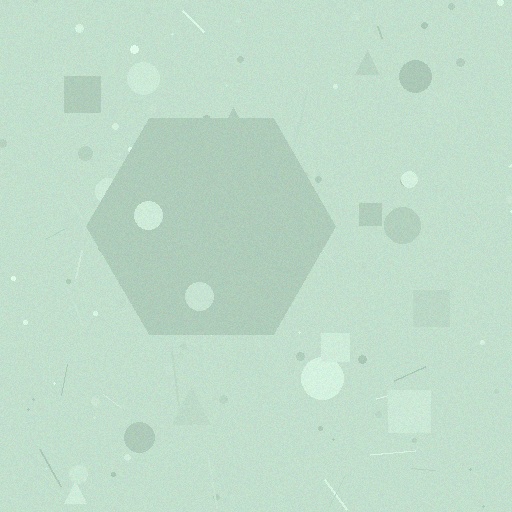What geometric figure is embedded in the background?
A hexagon is embedded in the background.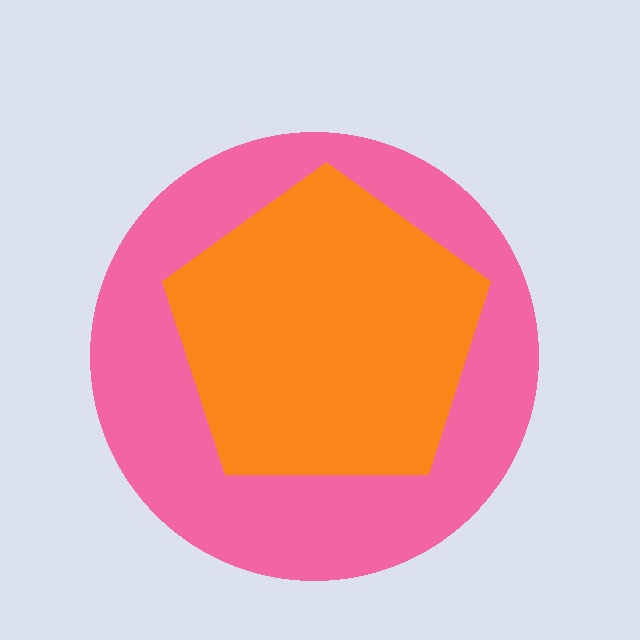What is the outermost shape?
The pink circle.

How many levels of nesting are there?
2.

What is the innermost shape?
The orange pentagon.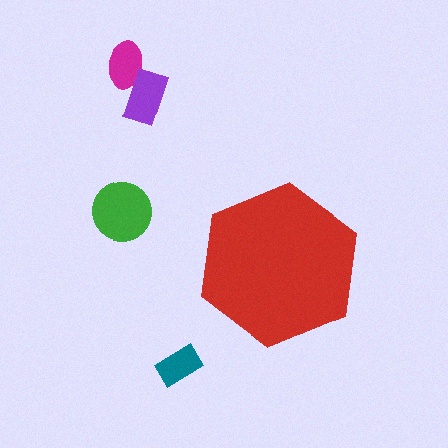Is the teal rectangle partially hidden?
No, the teal rectangle is fully visible.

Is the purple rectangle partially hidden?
No, the purple rectangle is fully visible.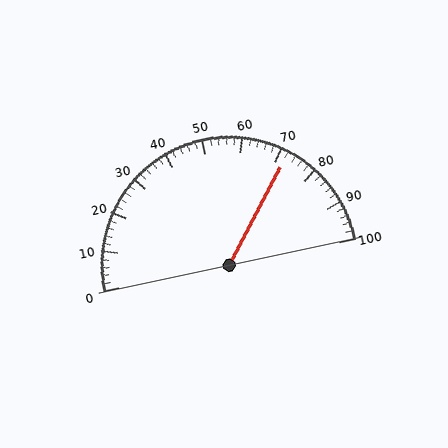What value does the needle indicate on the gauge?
The needle indicates approximately 72.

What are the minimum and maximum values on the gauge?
The gauge ranges from 0 to 100.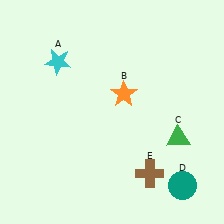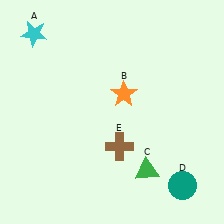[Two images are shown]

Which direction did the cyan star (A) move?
The cyan star (A) moved up.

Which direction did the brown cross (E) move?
The brown cross (E) moved left.